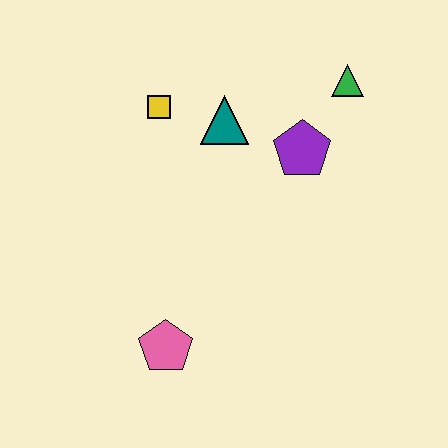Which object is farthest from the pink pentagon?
The green triangle is farthest from the pink pentagon.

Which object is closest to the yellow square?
The teal triangle is closest to the yellow square.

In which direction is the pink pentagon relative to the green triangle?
The pink pentagon is below the green triangle.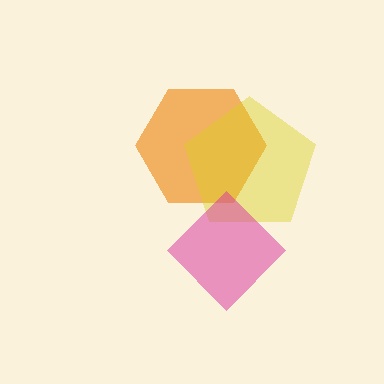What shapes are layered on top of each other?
The layered shapes are: an orange hexagon, a yellow pentagon, a magenta diamond.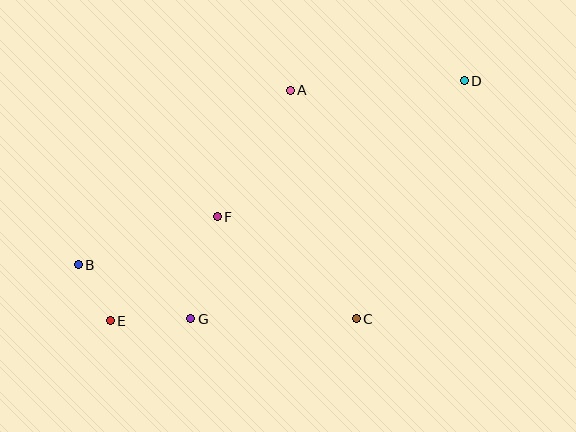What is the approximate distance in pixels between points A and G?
The distance between A and G is approximately 249 pixels.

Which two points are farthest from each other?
Points D and E are farthest from each other.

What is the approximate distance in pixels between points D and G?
The distance between D and G is approximately 363 pixels.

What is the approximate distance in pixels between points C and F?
The distance between C and F is approximately 172 pixels.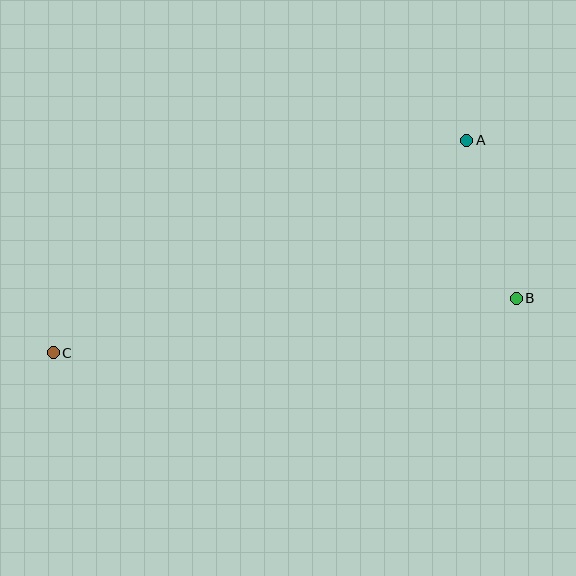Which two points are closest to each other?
Points A and B are closest to each other.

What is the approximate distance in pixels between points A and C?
The distance between A and C is approximately 465 pixels.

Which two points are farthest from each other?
Points B and C are farthest from each other.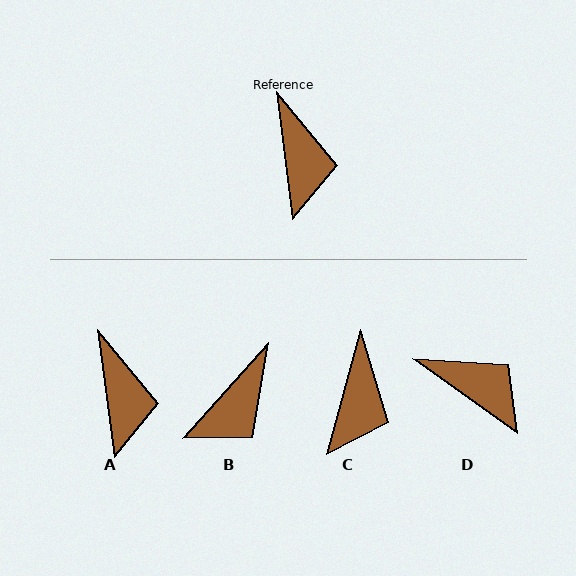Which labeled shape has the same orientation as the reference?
A.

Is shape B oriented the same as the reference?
No, it is off by about 49 degrees.